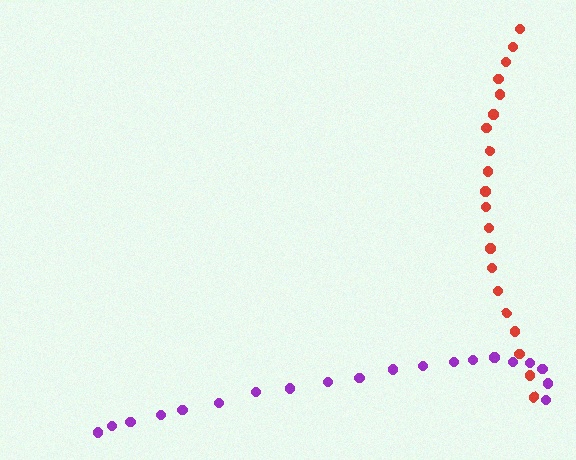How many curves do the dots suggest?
There are 2 distinct paths.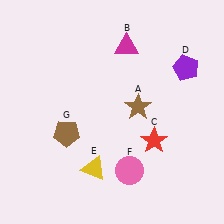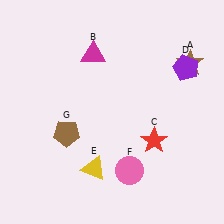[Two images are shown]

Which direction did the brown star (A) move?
The brown star (A) moved right.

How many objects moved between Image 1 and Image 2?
2 objects moved between the two images.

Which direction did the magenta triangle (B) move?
The magenta triangle (B) moved left.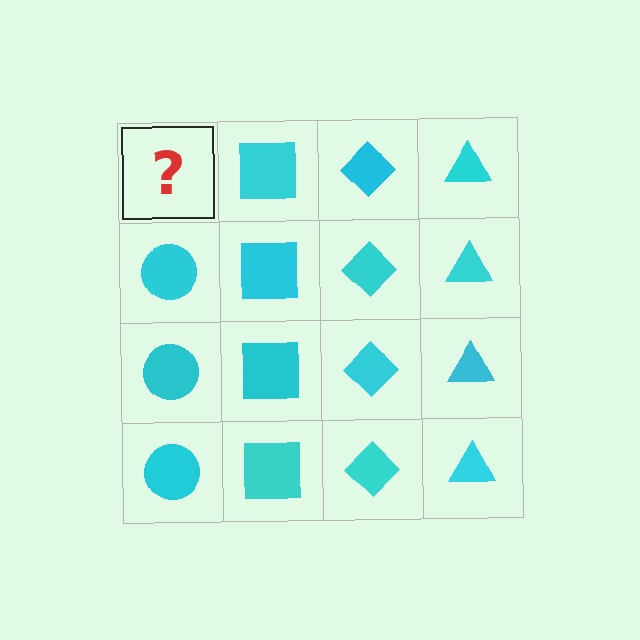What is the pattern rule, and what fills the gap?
The rule is that each column has a consistent shape. The gap should be filled with a cyan circle.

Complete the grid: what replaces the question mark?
The question mark should be replaced with a cyan circle.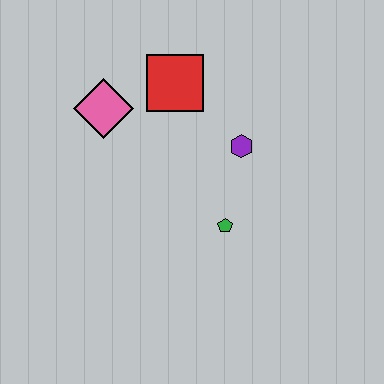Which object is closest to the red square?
The pink diamond is closest to the red square.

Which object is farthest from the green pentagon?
The pink diamond is farthest from the green pentagon.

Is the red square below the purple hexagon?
No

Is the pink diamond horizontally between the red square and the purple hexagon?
No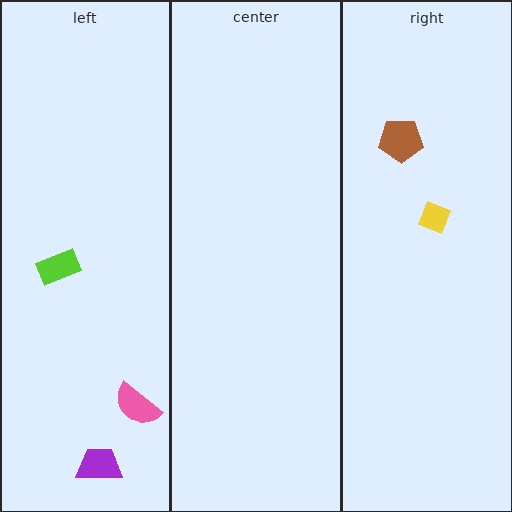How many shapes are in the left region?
3.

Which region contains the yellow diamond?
The right region.